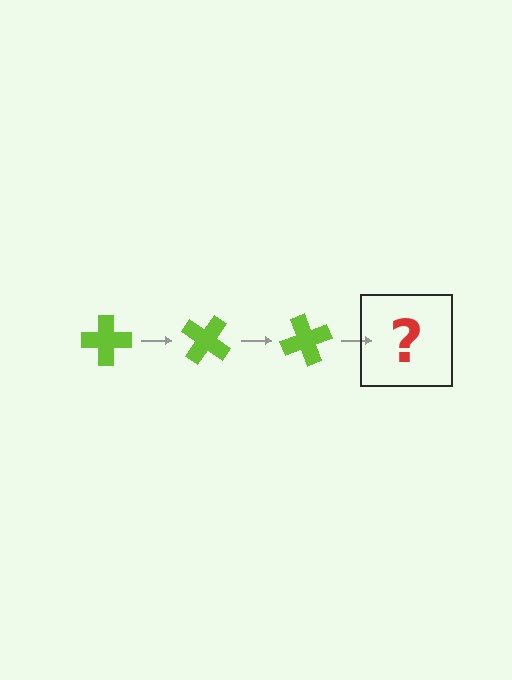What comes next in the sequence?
The next element should be a lime cross rotated 105 degrees.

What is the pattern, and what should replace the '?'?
The pattern is that the cross rotates 35 degrees each step. The '?' should be a lime cross rotated 105 degrees.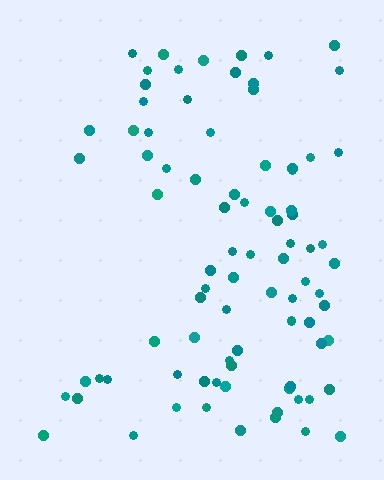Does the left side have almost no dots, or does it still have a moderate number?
Still a moderate number, just noticeably fewer than the right.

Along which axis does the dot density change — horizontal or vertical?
Horizontal.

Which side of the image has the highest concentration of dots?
The right.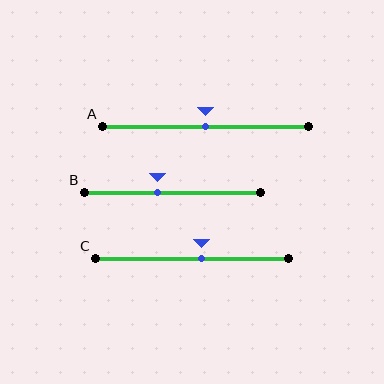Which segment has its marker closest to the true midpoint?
Segment A has its marker closest to the true midpoint.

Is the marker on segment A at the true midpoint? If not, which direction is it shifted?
Yes, the marker on segment A is at the true midpoint.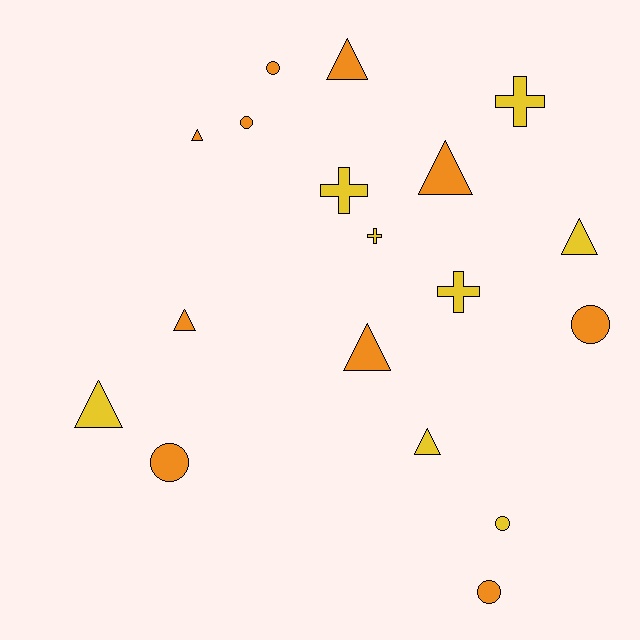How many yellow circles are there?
There is 1 yellow circle.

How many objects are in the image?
There are 18 objects.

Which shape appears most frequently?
Triangle, with 8 objects.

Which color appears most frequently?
Orange, with 10 objects.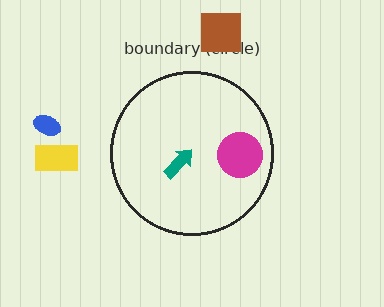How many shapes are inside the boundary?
2 inside, 3 outside.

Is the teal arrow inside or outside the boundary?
Inside.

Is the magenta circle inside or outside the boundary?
Inside.